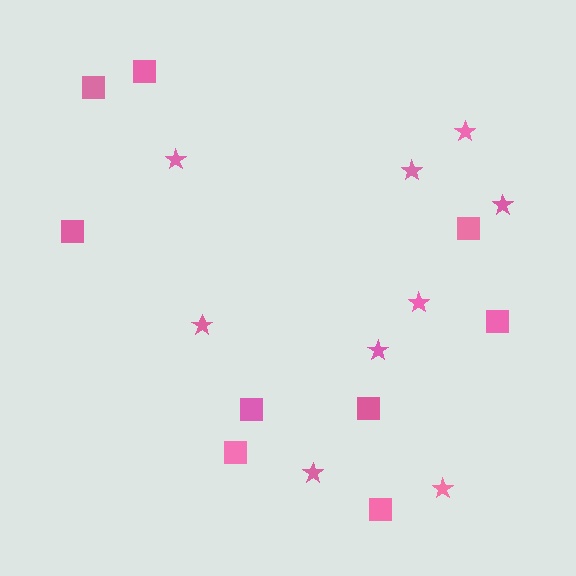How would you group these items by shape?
There are 2 groups: one group of stars (9) and one group of squares (9).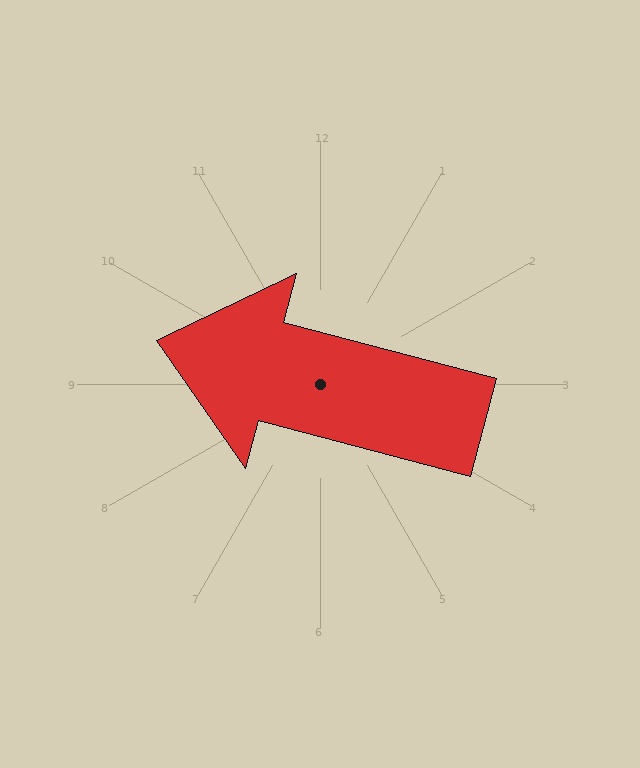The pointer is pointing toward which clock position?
Roughly 9 o'clock.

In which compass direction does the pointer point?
West.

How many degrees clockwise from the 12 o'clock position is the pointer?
Approximately 285 degrees.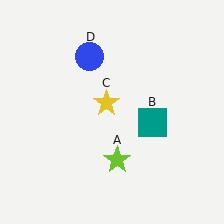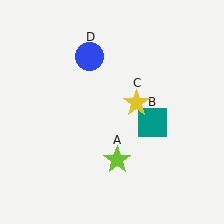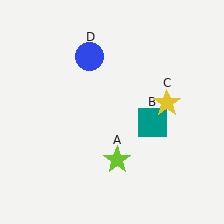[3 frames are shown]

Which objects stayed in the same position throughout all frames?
Lime star (object A) and teal square (object B) and blue circle (object D) remained stationary.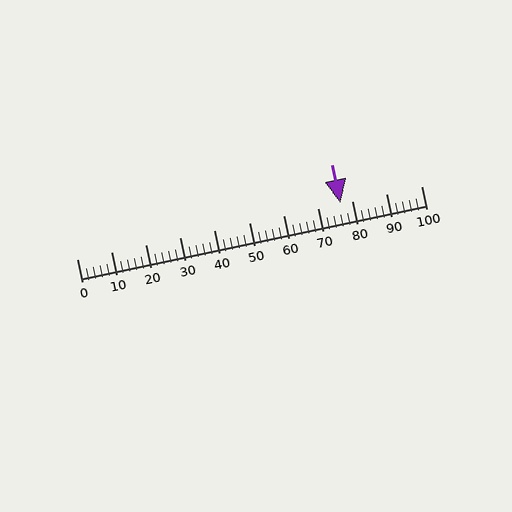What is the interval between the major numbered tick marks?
The major tick marks are spaced 10 units apart.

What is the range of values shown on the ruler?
The ruler shows values from 0 to 100.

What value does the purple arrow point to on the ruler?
The purple arrow points to approximately 76.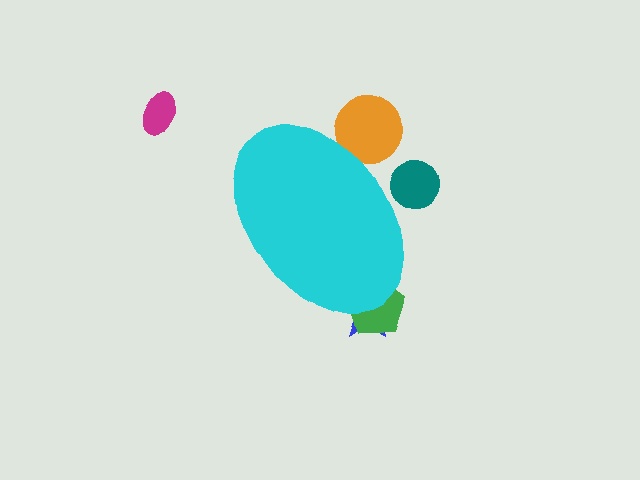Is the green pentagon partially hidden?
Yes, the green pentagon is partially hidden behind the cyan ellipse.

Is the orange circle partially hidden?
Yes, the orange circle is partially hidden behind the cyan ellipse.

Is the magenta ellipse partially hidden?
No, the magenta ellipse is fully visible.